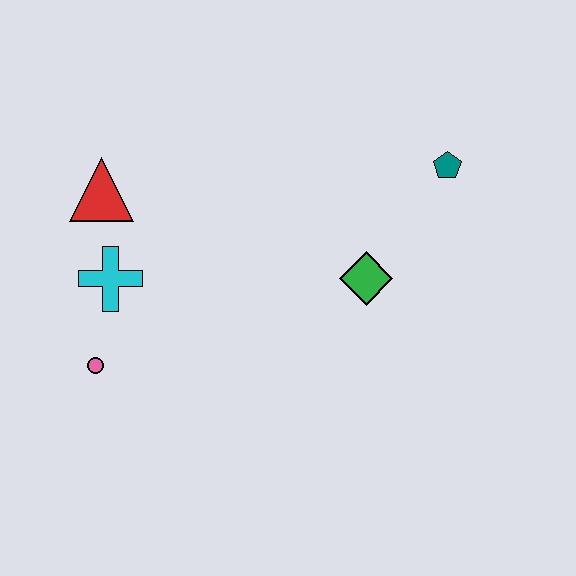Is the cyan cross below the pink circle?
No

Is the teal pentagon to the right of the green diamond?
Yes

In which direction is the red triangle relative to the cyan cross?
The red triangle is above the cyan cross.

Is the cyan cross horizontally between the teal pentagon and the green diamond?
No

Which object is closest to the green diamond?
The teal pentagon is closest to the green diamond.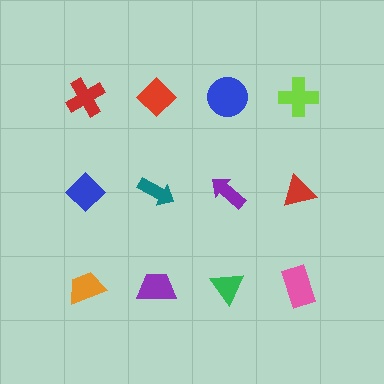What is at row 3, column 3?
A green triangle.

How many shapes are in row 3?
4 shapes.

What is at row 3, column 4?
A pink rectangle.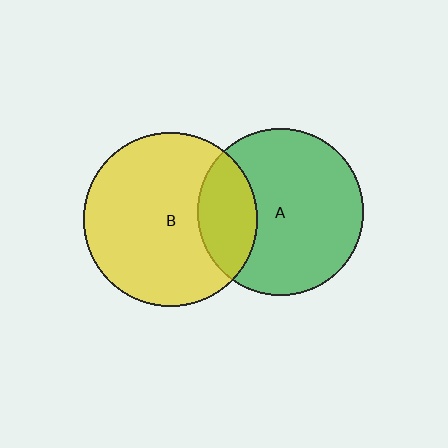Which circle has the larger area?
Circle B (yellow).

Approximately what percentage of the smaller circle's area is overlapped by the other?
Approximately 25%.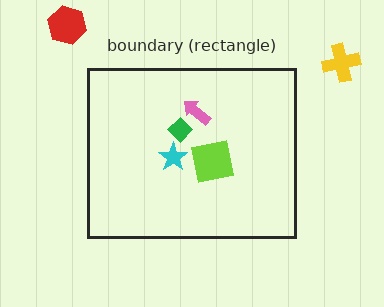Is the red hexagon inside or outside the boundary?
Outside.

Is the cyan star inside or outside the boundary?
Inside.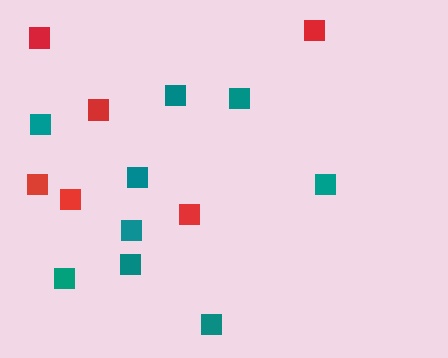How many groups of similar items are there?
There are 2 groups: one group of red squares (6) and one group of teal squares (9).